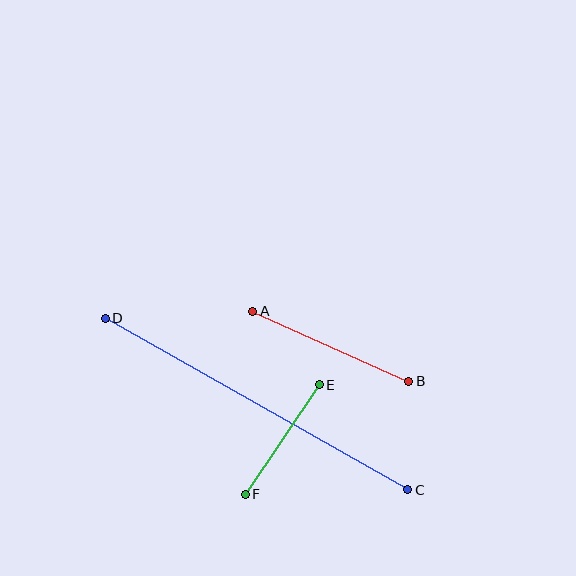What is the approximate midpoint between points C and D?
The midpoint is at approximately (256, 404) pixels.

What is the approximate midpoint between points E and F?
The midpoint is at approximately (282, 439) pixels.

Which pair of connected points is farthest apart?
Points C and D are farthest apart.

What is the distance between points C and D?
The distance is approximately 348 pixels.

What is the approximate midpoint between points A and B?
The midpoint is at approximately (331, 346) pixels.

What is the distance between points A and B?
The distance is approximately 171 pixels.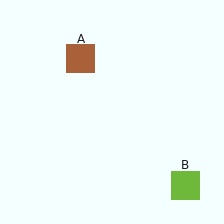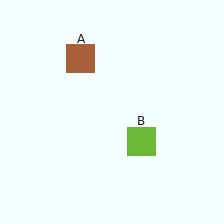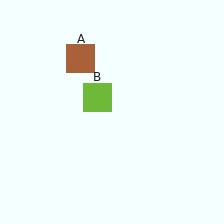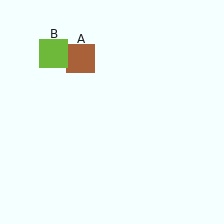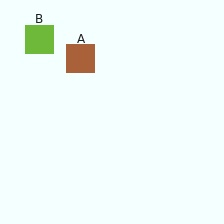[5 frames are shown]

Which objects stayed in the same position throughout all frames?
Brown square (object A) remained stationary.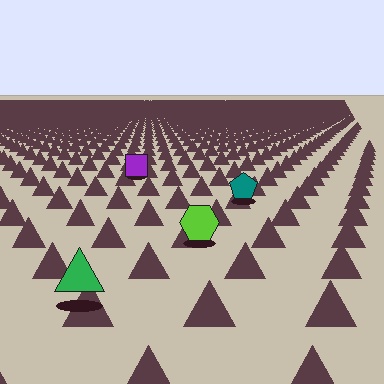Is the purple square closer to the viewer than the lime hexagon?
No. The lime hexagon is closer — you can tell from the texture gradient: the ground texture is coarser near it.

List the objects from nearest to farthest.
From nearest to farthest: the green triangle, the lime hexagon, the teal pentagon, the purple square.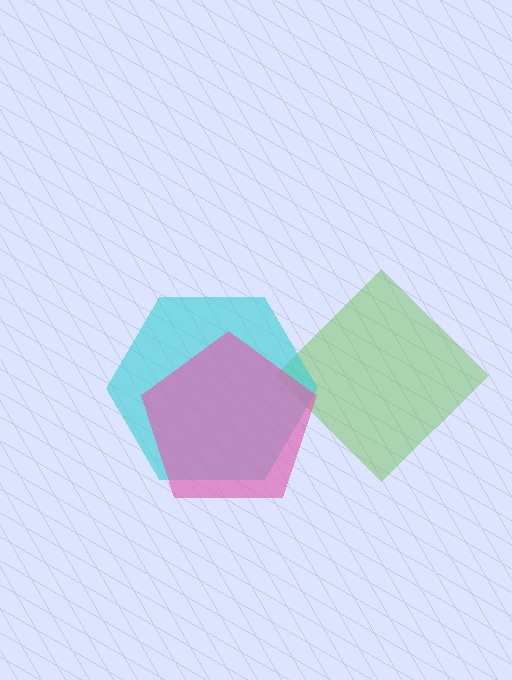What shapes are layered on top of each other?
The layered shapes are: a lime diamond, a cyan hexagon, a pink pentagon.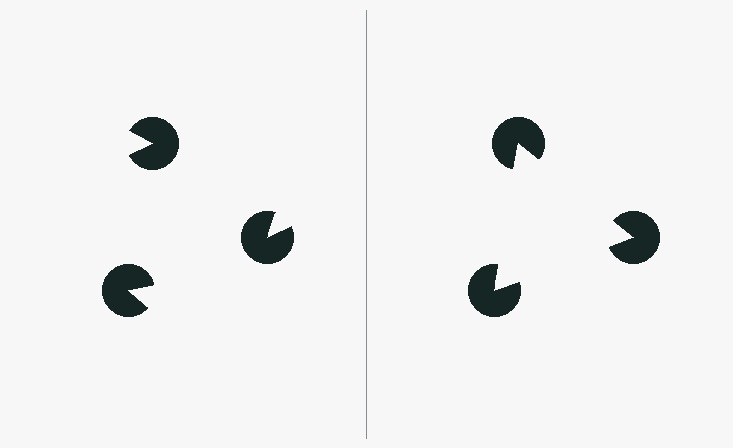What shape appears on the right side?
An illusory triangle.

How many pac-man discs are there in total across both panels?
6 — 3 on each side.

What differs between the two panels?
The pac-man discs are positioned identically on both sides; only the wedge orientations differ. On the right they align to a triangle; on the left they are misaligned.